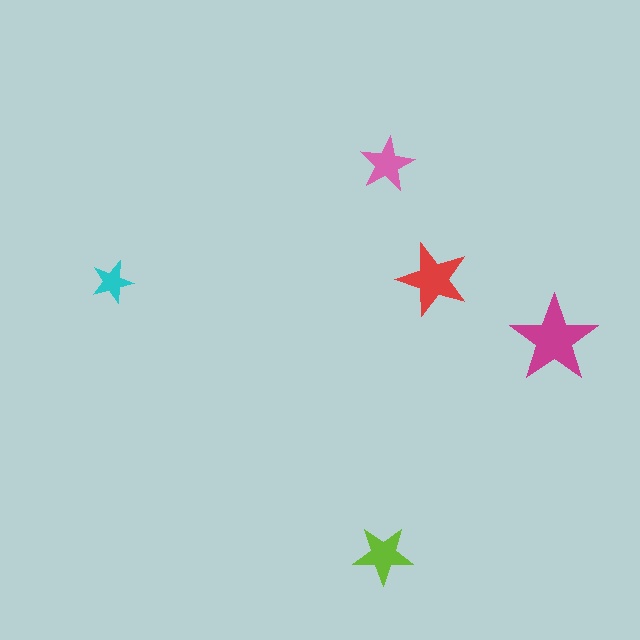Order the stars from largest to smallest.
the magenta one, the red one, the lime one, the pink one, the cyan one.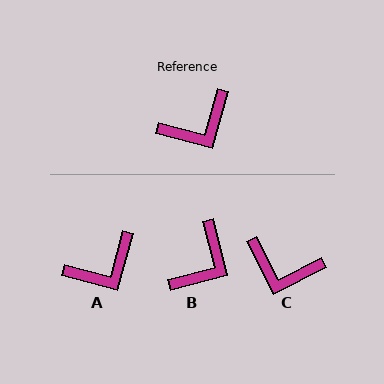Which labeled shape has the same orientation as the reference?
A.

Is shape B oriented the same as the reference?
No, it is off by about 30 degrees.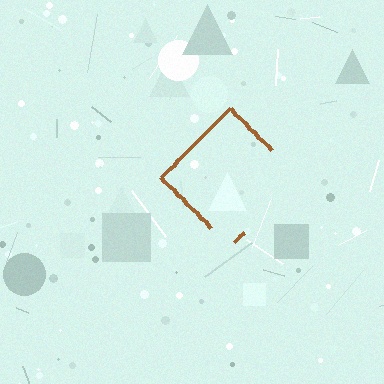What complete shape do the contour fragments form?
The contour fragments form a diamond.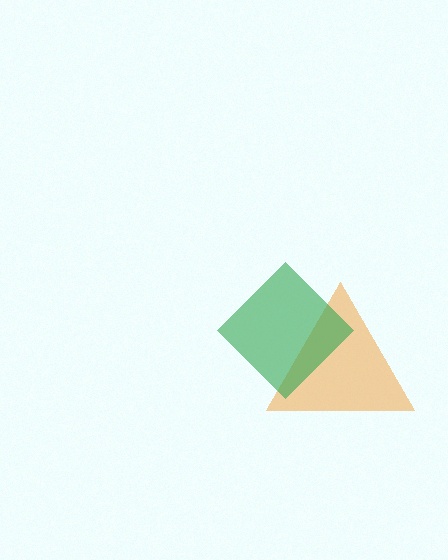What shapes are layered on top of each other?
The layered shapes are: an orange triangle, a green diamond.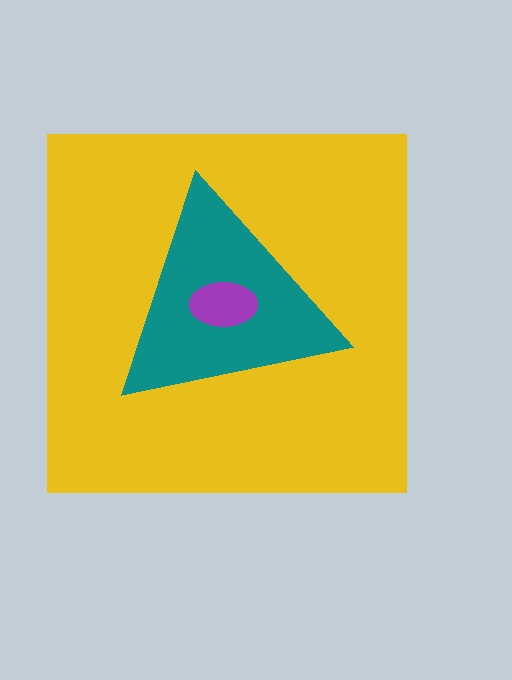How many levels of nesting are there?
3.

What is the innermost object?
The purple ellipse.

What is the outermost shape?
The yellow square.